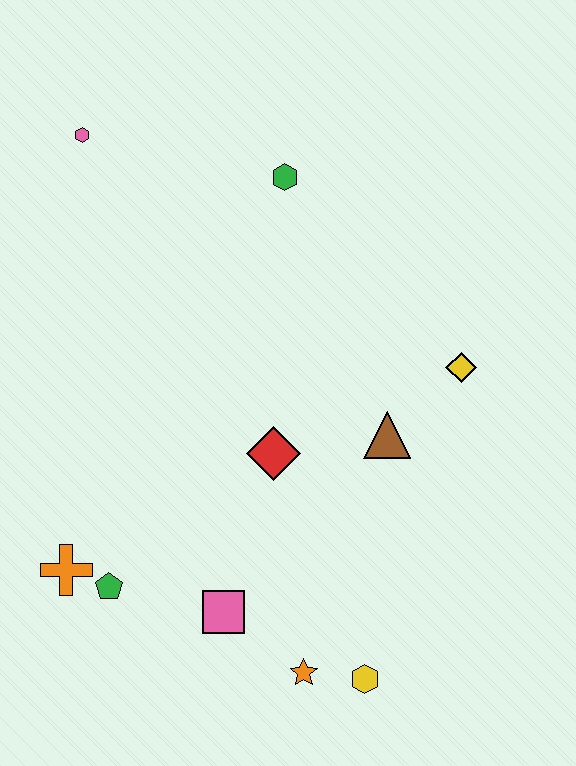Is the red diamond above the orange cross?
Yes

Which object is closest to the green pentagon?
The orange cross is closest to the green pentagon.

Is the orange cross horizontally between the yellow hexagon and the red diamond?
No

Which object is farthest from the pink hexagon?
The yellow hexagon is farthest from the pink hexagon.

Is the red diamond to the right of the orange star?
No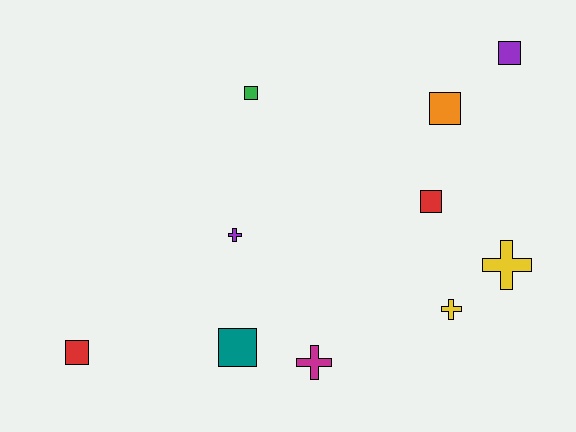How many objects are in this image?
There are 10 objects.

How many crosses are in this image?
There are 4 crosses.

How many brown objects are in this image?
There are no brown objects.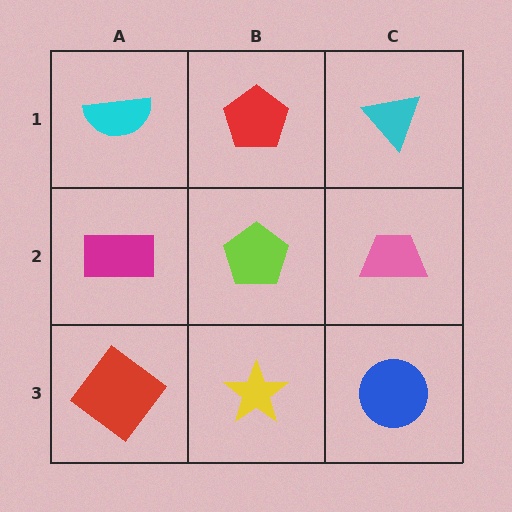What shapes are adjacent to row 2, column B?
A red pentagon (row 1, column B), a yellow star (row 3, column B), a magenta rectangle (row 2, column A), a pink trapezoid (row 2, column C).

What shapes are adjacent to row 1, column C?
A pink trapezoid (row 2, column C), a red pentagon (row 1, column B).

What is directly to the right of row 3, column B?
A blue circle.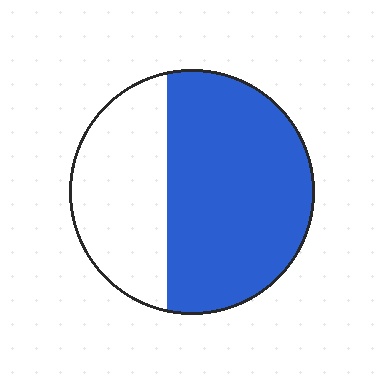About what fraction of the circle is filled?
About five eighths (5/8).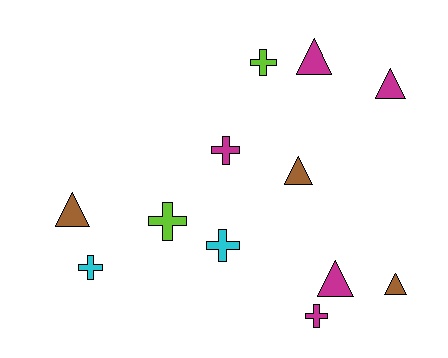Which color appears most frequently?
Magenta, with 5 objects.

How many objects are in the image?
There are 12 objects.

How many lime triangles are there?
There are no lime triangles.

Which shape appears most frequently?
Cross, with 6 objects.